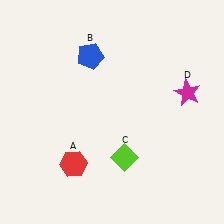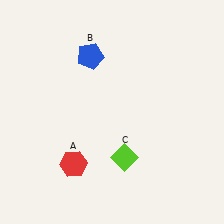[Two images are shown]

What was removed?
The magenta star (D) was removed in Image 2.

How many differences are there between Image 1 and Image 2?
There is 1 difference between the two images.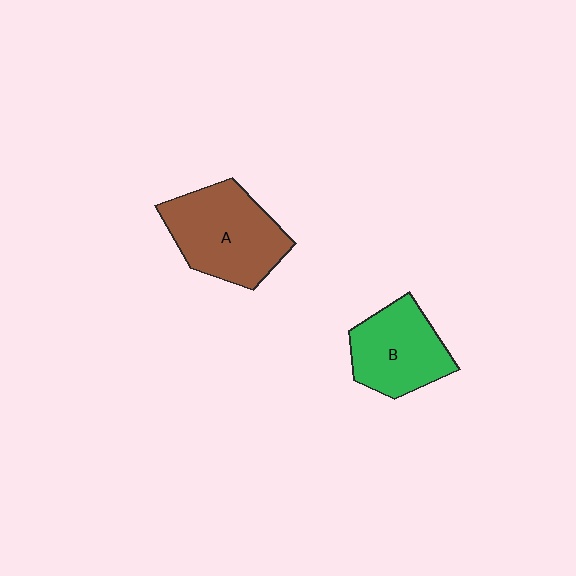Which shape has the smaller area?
Shape B (green).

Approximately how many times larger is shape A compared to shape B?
Approximately 1.3 times.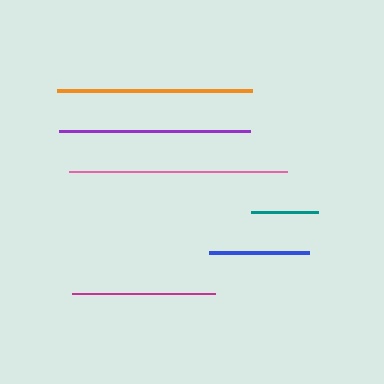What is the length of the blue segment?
The blue segment is approximately 99 pixels long.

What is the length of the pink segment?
The pink segment is approximately 218 pixels long.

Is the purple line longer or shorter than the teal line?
The purple line is longer than the teal line.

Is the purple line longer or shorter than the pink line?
The pink line is longer than the purple line.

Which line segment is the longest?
The pink line is the longest at approximately 218 pixels.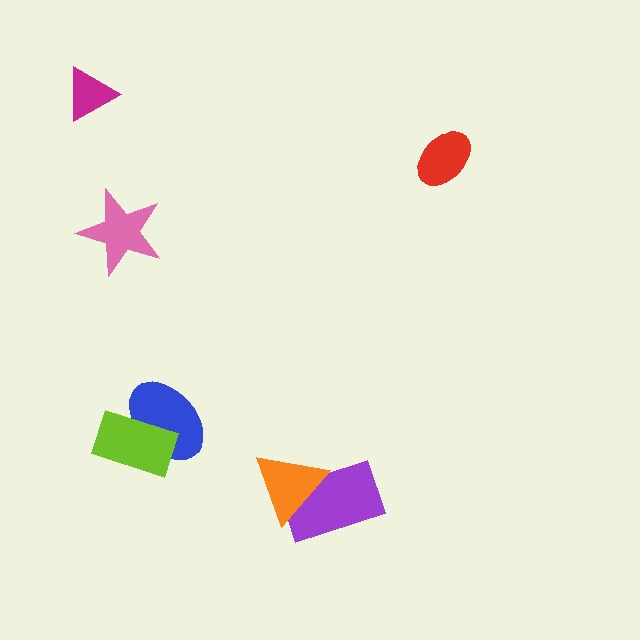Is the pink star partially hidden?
No, no other shape covers it.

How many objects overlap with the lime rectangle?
1 object overlaps with the lime rectangle.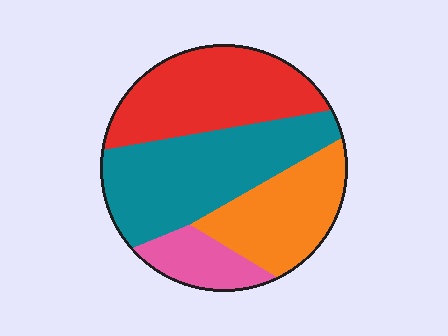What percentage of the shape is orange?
Orange covers 23% of the shape.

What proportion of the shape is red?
Red covers roughly 30% of the shape.